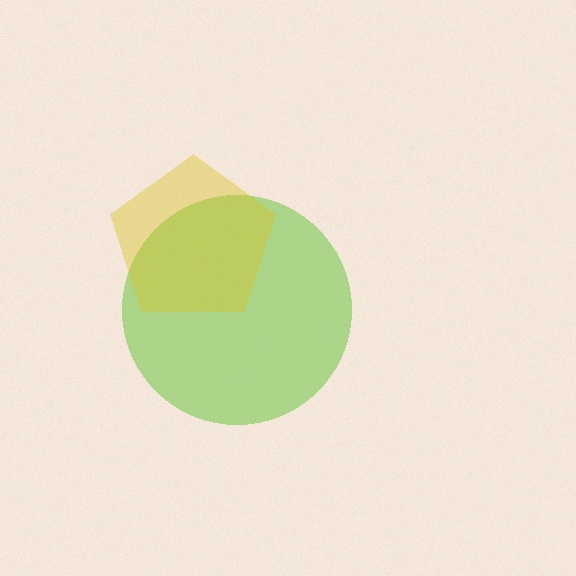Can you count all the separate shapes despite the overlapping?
Yes, there are 2 separate shapes.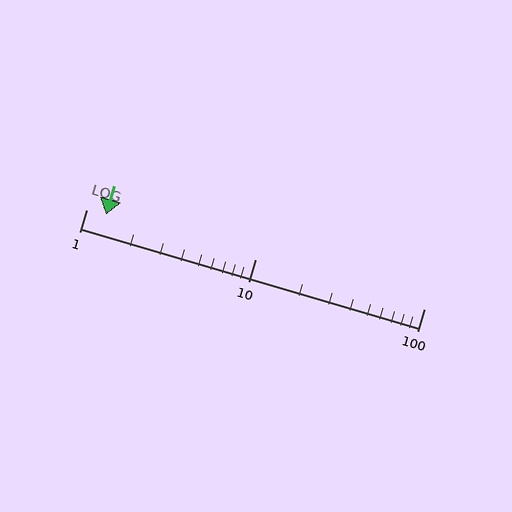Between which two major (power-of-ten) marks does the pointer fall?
The pointer is between 1 and 10.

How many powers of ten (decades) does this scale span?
The scale spans 2 decades, from 1 to 100.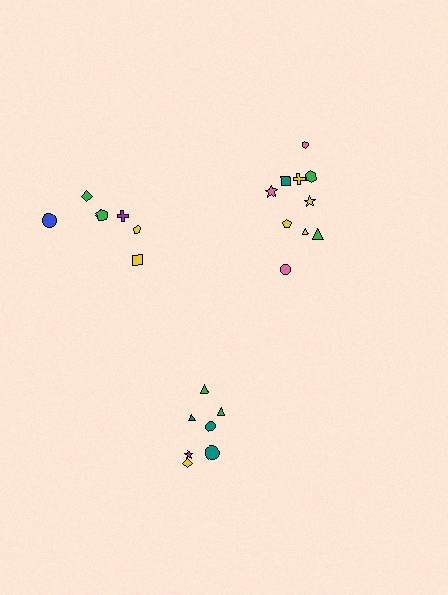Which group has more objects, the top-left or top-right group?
The top-right group.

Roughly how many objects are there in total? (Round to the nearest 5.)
Roughly 25 objects in total.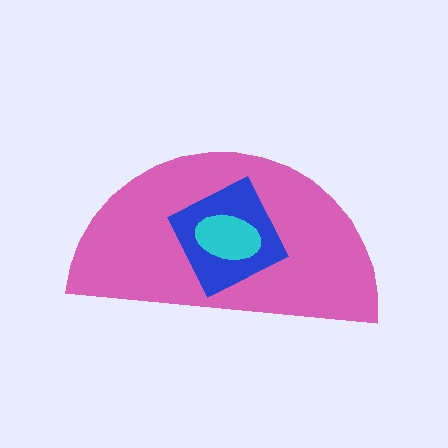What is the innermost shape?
The cyan ellipse.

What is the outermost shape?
The pink semicircle.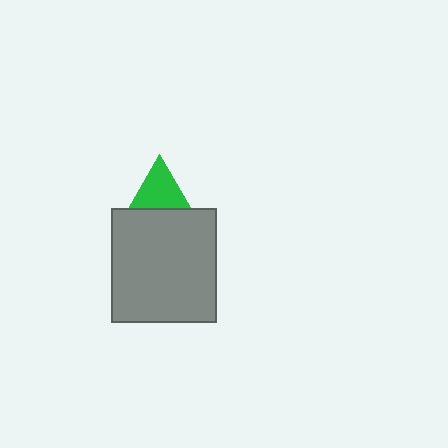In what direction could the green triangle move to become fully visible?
The green triangle could move up. That would shift it out from behind the gray rectangle entirely.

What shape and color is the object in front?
The object in front is a gray rectangle.